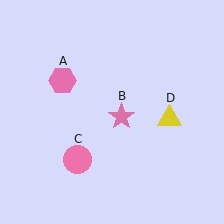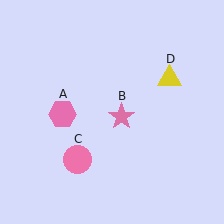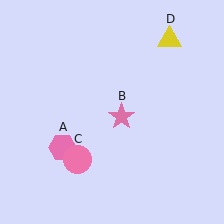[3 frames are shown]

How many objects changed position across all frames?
2 objects changed position: pink hexagon (object A), yellow triangle (object D).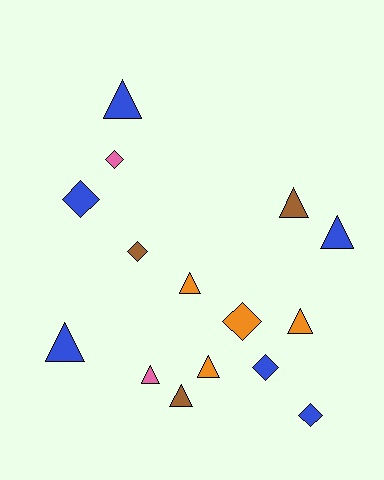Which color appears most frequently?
Blue, with 6 objects.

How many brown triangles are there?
There are 2 brown triangles.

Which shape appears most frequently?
Triangle, with 9 objects.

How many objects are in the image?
There are 15 objects.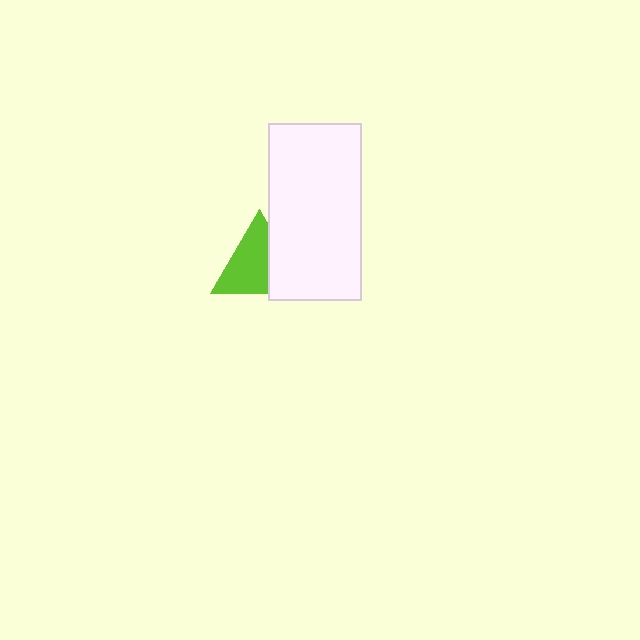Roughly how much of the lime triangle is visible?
About half of it is visible (roughly 65%).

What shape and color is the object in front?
The object in front is a white rectangle.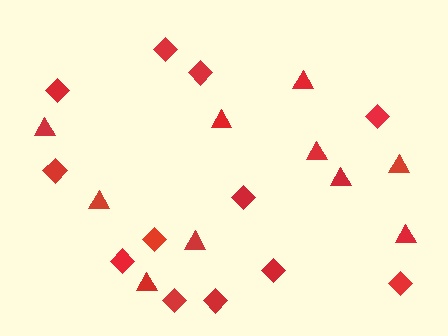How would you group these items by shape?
There are 2 groups: one group of triangles (10) and one group of diamonds (12).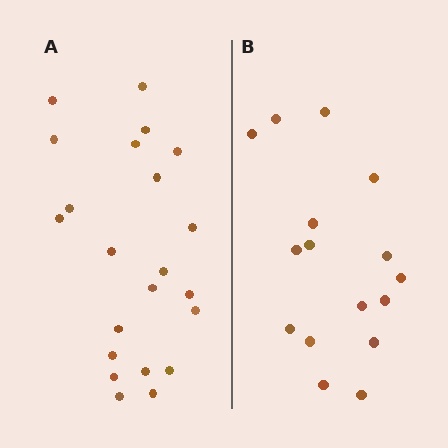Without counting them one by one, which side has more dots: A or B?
Region A (the left region) has more dots.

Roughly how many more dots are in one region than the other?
Region A has about 6 more dots than region B.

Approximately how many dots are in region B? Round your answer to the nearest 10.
About 20 dots. (The exact count is 16, which rounds to 20.)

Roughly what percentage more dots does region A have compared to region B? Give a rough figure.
About 40% more.